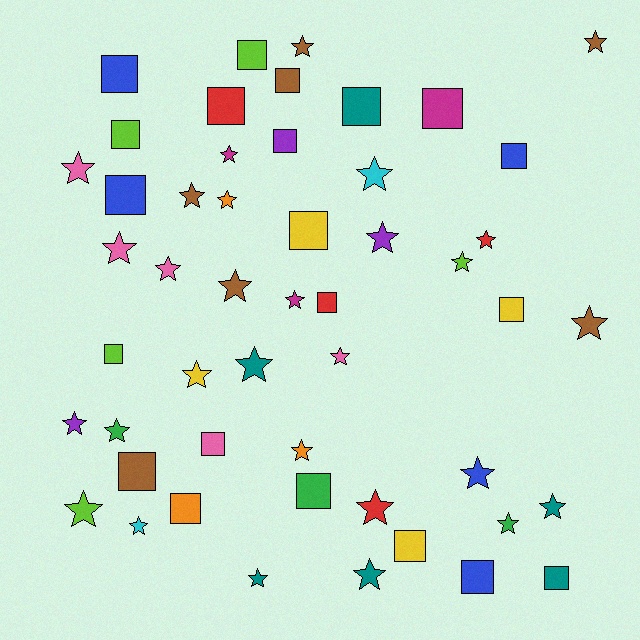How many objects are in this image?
There are 50 objects.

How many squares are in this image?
There are 21 squares.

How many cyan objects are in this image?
There are 2 cyan objects.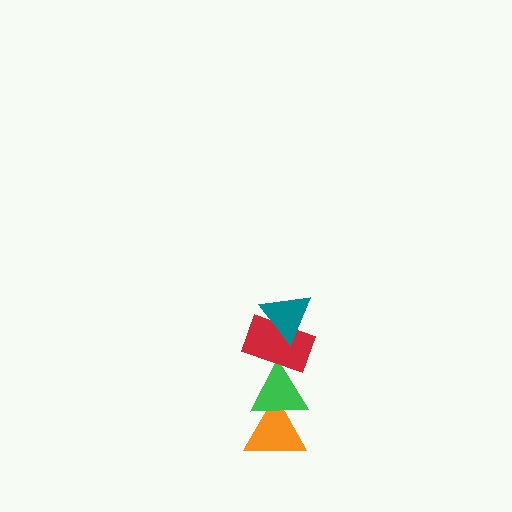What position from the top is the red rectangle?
The red rectangle is 2nd from the top.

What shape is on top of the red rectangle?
The teal triangle is on top of the red rectangle.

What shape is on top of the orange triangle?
The green triangle is on top of the orange triangle.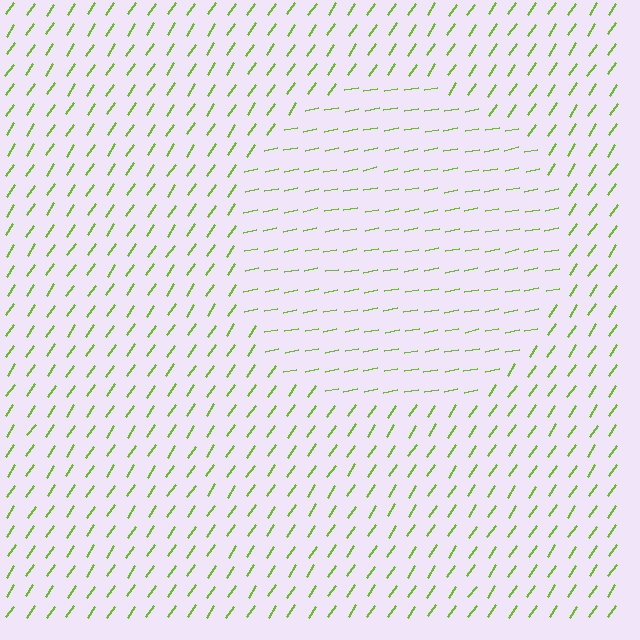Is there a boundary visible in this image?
Yes, there is a texture boundary formed by a change in line orientation.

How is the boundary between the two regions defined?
The boundary is defined purely by a change in line orientation (approximately 45 degrees difference). All lines are the same color and thickness.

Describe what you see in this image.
The image is filled with small lime line segments. A circle region in the image has lines oriented differently from the surrounding lines, creating a visible texture boundary.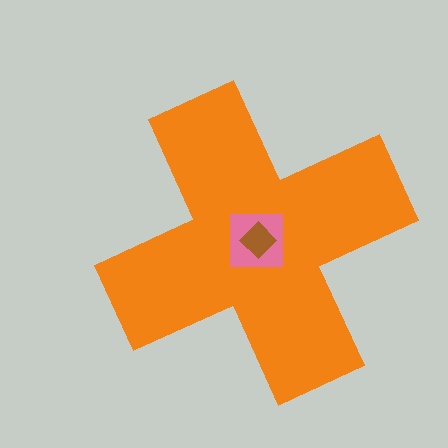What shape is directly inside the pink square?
The brown diamond.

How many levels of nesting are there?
3.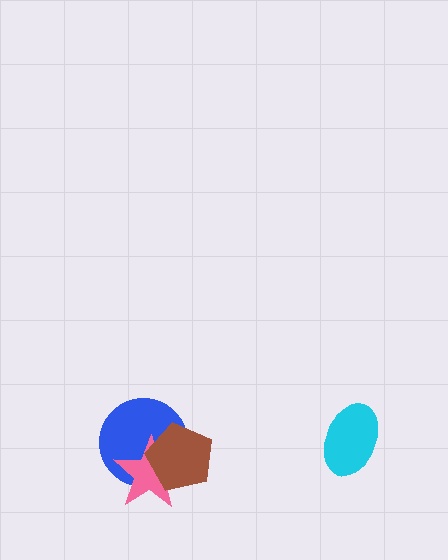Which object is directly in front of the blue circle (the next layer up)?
The pink star is directly in front of the blue circle.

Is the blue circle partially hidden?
Yes, it is partially covered by another shape.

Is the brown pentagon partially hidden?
No, no other shape covers it.